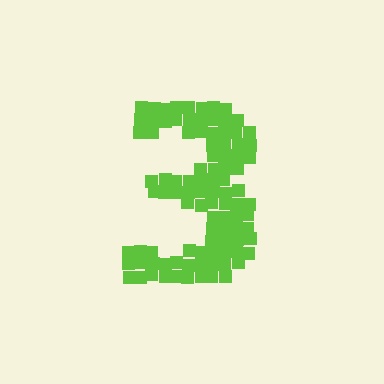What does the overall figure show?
The overall figure shows the digit 3.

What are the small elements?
The small elements are squares.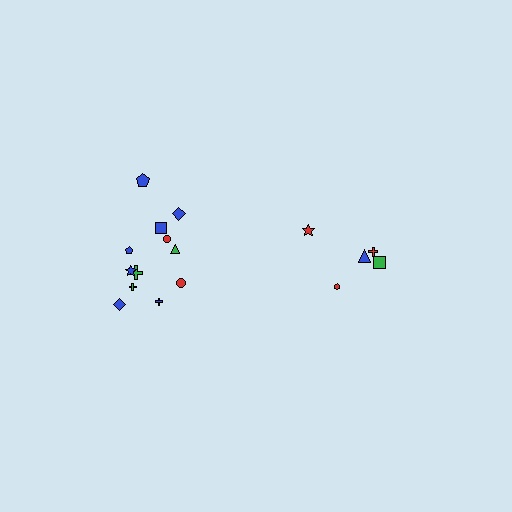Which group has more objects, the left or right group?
The left group.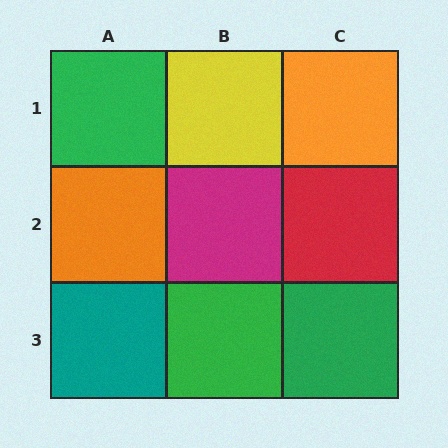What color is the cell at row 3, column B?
Green.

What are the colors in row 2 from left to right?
Orange, magenta, red.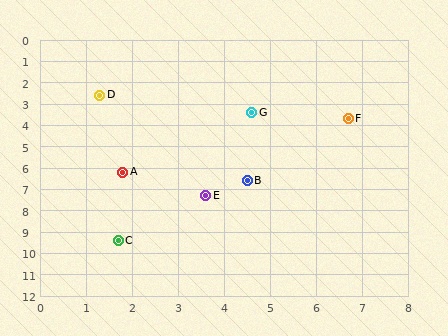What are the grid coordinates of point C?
Point C is at approximately (1.7, 9.4).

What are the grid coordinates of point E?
Point E is at approximately (3.6, 7.3).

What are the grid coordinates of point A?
Point A is at approximately (1.8, 6.2).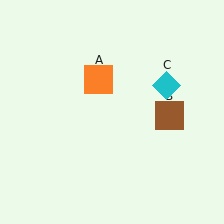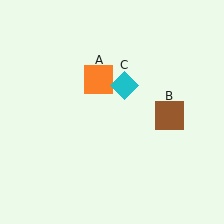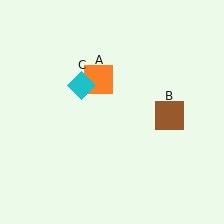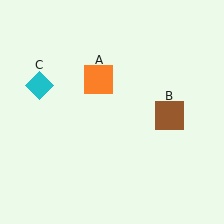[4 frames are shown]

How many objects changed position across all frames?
1 object changed position: cyan diamond (object C).